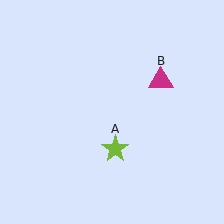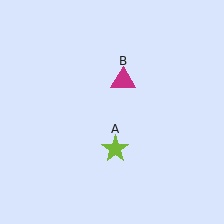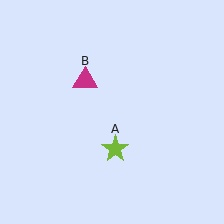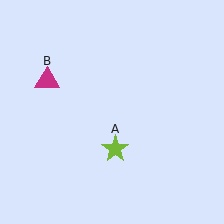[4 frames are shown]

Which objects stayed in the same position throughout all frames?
Lime star (object A) remained stationary.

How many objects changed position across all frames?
1 object changed position: magenta triangle (object B).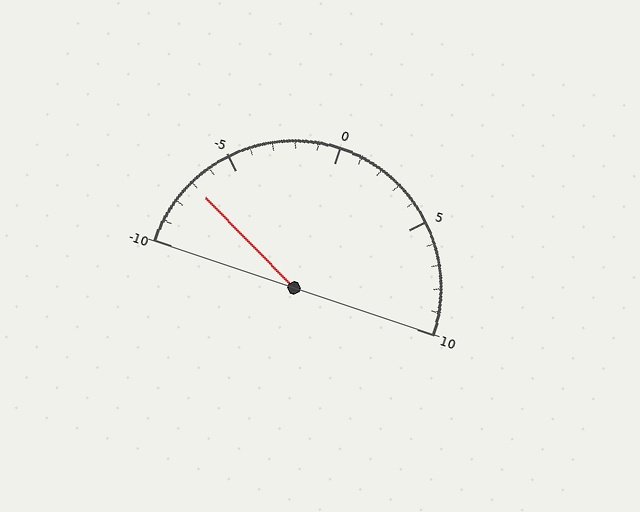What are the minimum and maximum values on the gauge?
The gauge ranges from -10 to 10.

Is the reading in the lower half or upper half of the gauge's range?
The reading is in the lower half of the range (-10 to 10).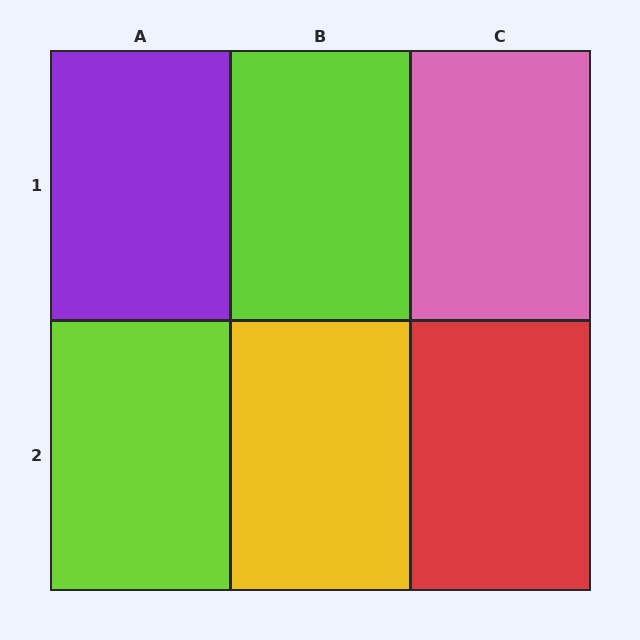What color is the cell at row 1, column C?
Pink.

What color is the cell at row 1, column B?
Lime.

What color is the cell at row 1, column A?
Purple.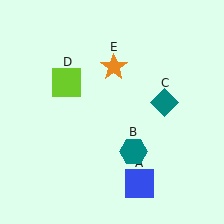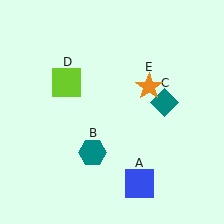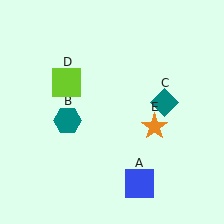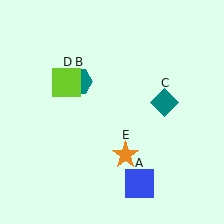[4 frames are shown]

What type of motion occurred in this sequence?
The teal hexagon (object B), orange star (object E) rotated clockwise around the center of the scene.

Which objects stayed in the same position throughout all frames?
Blue square (object A) and teal diamond (object C) and lime square (object D) remained stationary.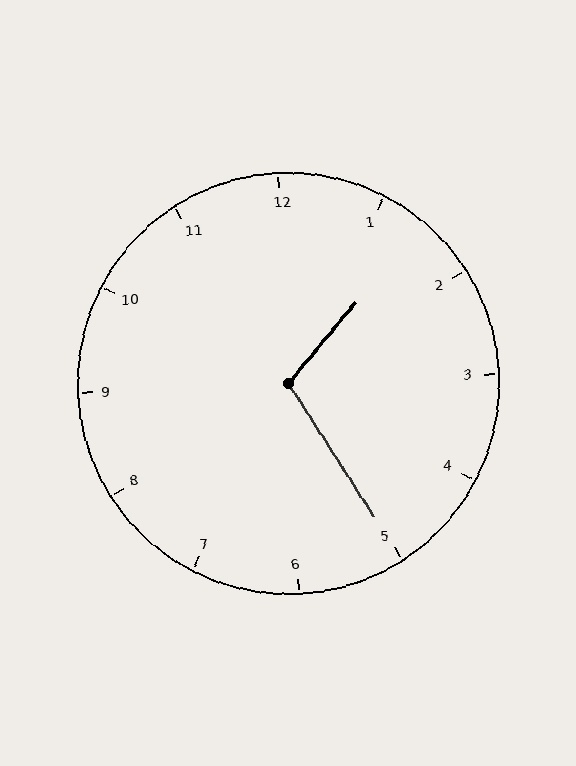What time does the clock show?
1:25.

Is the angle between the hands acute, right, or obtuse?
It is obtuse.